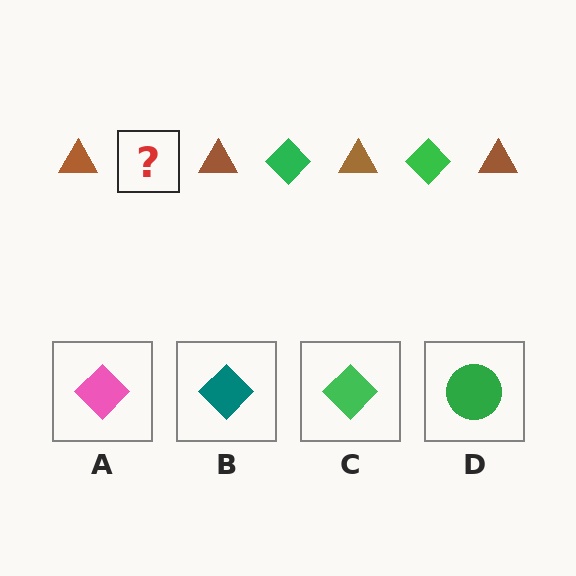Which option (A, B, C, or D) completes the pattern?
C.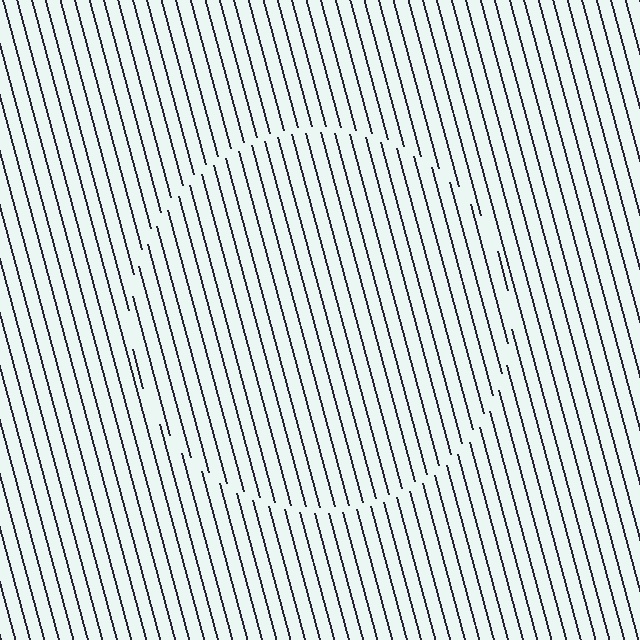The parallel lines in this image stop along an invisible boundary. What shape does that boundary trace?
An illusory circle. The interior of the shape contains the same grating, shifted by half a period — the contour is defined by the phase discontinuity where line-ends from the inner and outer gratings abut.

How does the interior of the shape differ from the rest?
The interior of the shape contains the same grating, shifted by half a period — the contour is defined by the phase discontinuity where line-ends from the inner and outer gratings abut.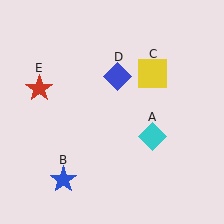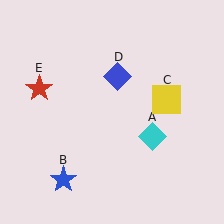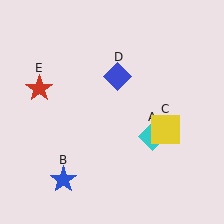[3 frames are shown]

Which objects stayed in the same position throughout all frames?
Cyan diamond (object A) and blue star (object B) and blue diamond (object D) and red star (object E) remained stationary.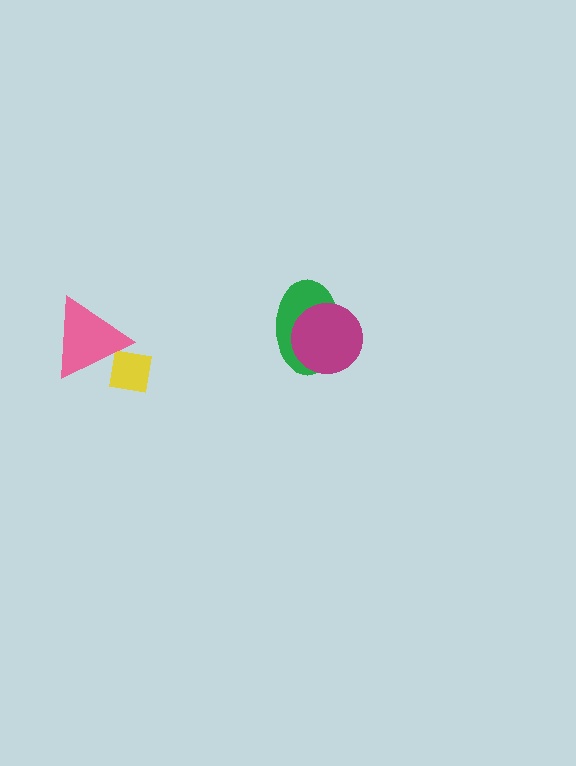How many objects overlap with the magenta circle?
1 object overlaps with the magenta circle.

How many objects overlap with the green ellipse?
1 object overlaps with the green ellipse.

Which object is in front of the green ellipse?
The magenta circle is in front of the green ellipse.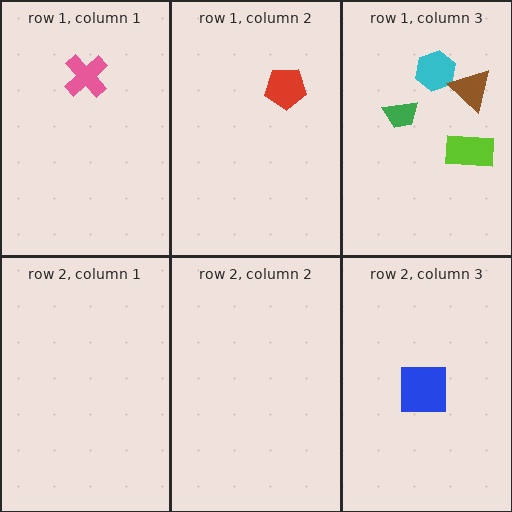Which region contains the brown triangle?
The row 1, column 3 region.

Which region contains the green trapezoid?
The row 1, column 3 region.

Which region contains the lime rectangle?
The row 1, column 3 region.